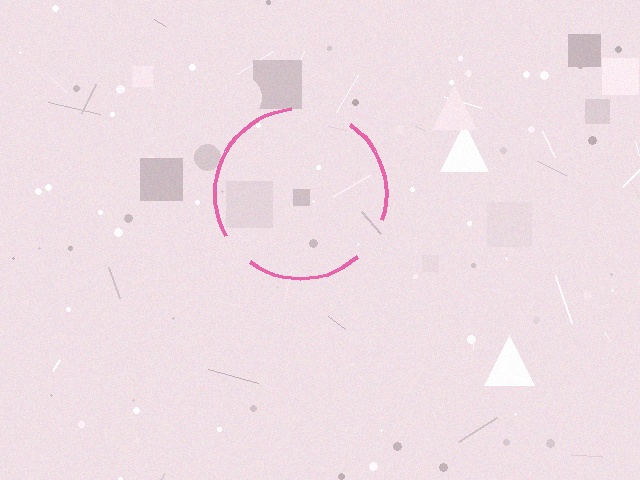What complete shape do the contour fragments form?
The contour fragments form a circle.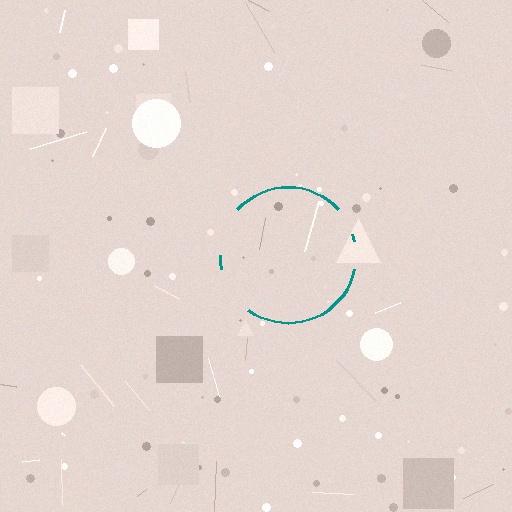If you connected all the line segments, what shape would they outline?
They would outline a circle.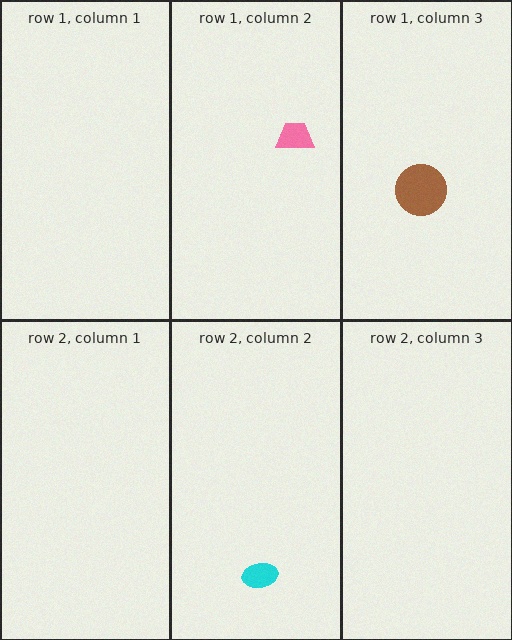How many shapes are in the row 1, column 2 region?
1.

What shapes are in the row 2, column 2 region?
The cyan ellipse.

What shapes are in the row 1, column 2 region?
The pink trapezoid.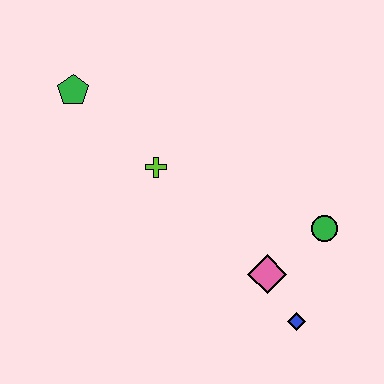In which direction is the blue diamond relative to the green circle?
The blue diamond is below the green circle.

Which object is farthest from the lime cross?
The blue diamond is farthest from the lime cross.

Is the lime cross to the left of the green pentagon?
No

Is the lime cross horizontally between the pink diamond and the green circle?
No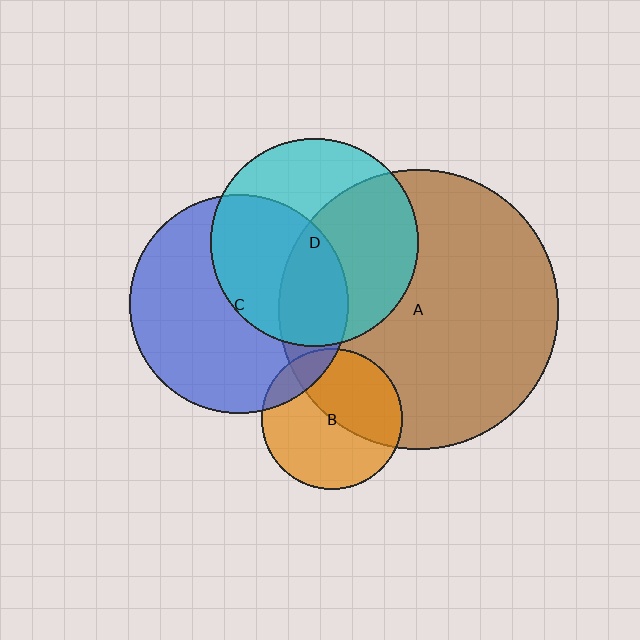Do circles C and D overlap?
Yes.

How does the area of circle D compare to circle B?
Approximately 2.2 times.